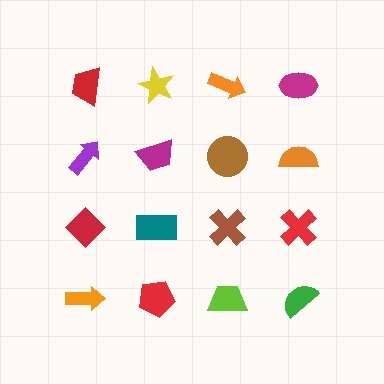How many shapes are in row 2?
4 shapes.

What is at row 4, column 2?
A red pentagon.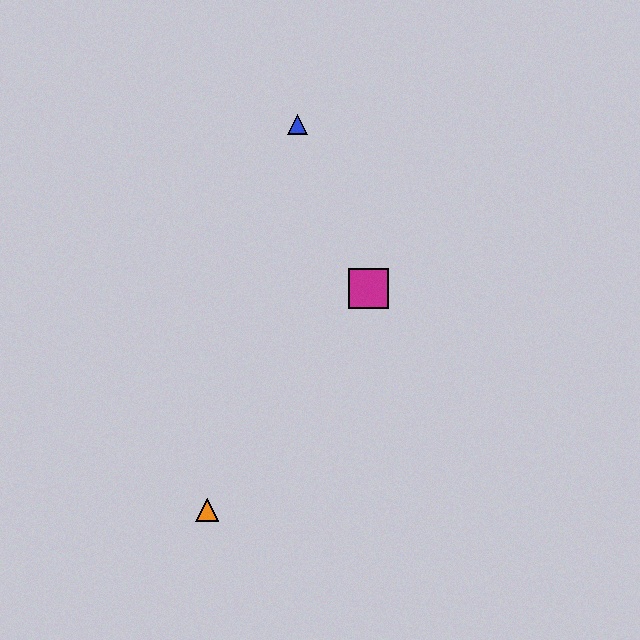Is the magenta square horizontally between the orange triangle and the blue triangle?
No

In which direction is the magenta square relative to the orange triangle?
The magenta square is above the orange triangle.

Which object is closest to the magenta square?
The blue triangle is closest to the magenta square.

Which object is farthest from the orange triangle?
The blue triangle is farthest from the orange triangle.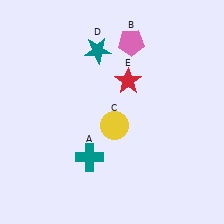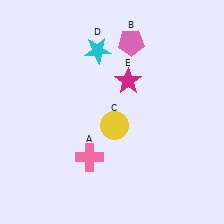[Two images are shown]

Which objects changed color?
A changed from teal to pink. D changed from teal to cyan. E changed from red to magenta.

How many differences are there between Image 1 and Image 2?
There are 3 differences between the two images.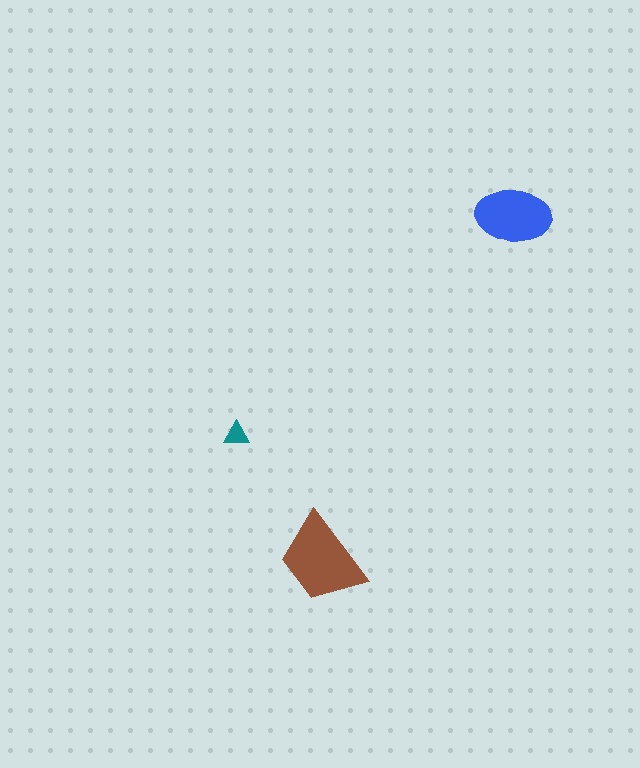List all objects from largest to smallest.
The brown trapezoid, the blue ellipse, the teal triangle.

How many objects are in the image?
There are 3 objects in the image.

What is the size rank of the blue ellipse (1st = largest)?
2nd.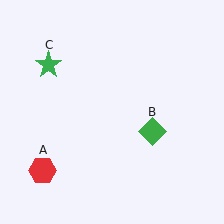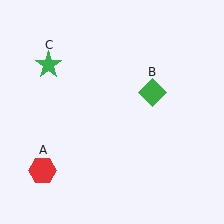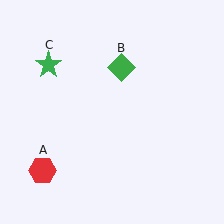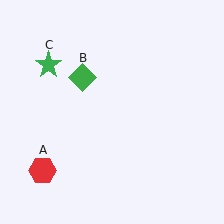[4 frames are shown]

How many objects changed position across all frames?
1 object changed position: green diamond (object B).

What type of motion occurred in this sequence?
The green diamond (object B) rotated counterclockwise around the center of the scene.